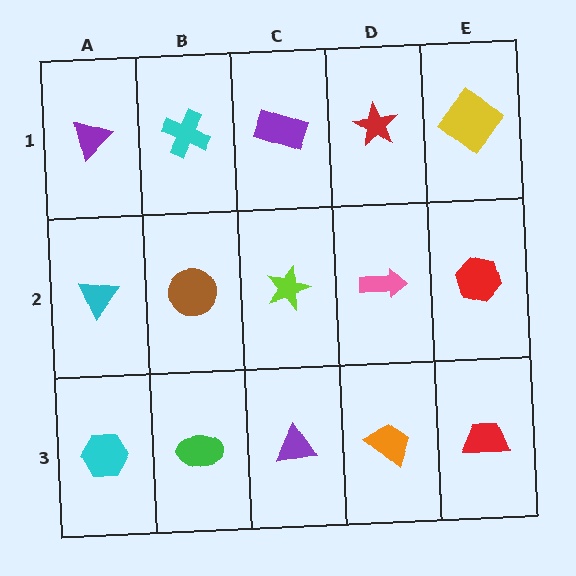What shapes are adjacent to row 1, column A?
A cyan triangle (row 2, column A), a cyan cross (row 1, column B).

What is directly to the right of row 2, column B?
A lime star.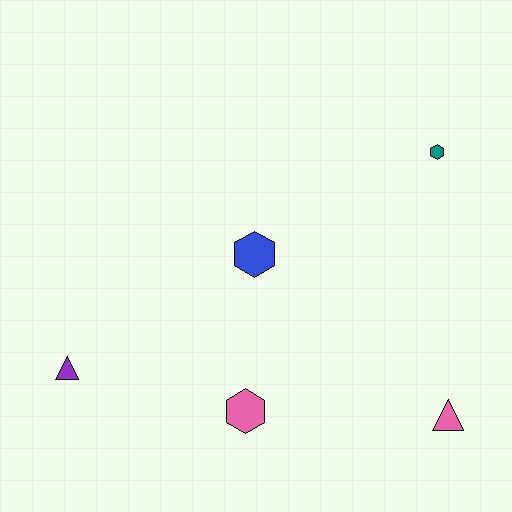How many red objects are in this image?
There are no red objects.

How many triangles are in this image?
There are 2 triangles.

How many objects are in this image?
There are 5 objects.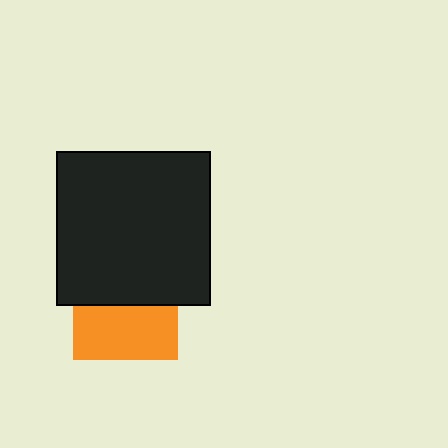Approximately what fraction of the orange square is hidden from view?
Roughly 48% of the orange square is hidden behind the black square.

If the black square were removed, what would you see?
You would see the complete orange square.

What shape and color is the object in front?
The object in front is a black square.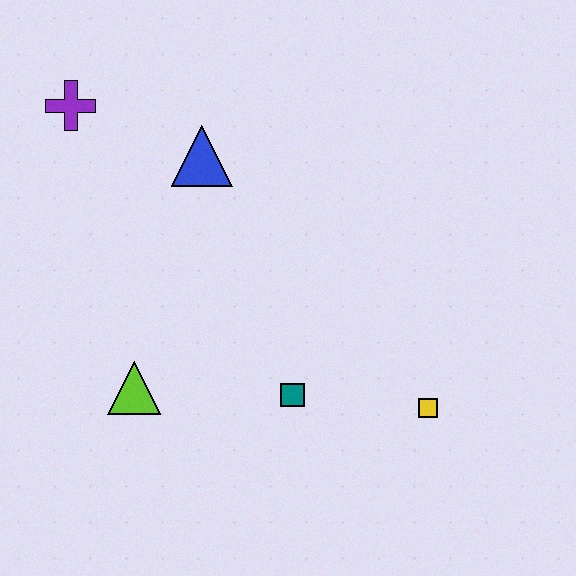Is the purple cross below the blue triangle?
No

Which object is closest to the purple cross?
The blue triangle is closest to the purple cross.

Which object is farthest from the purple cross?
The yellow square is farthest from the purple cross.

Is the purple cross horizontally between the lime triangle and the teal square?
No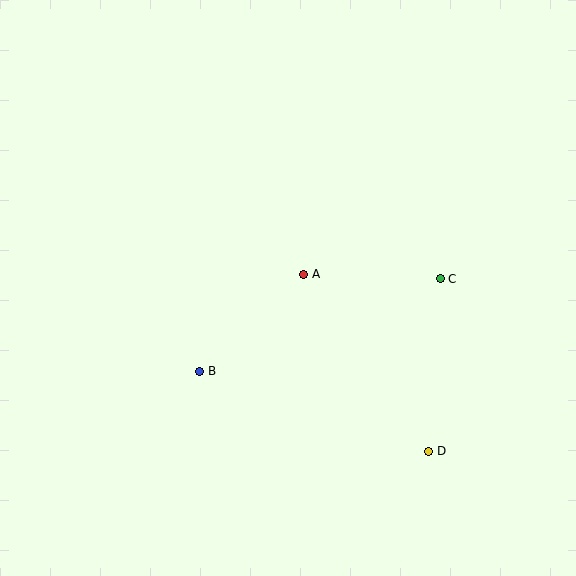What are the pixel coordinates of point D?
Point D is at (429, 451).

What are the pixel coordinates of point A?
Point A is at (304, 274).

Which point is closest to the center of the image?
Point A at (304, 274) is closest to the center.